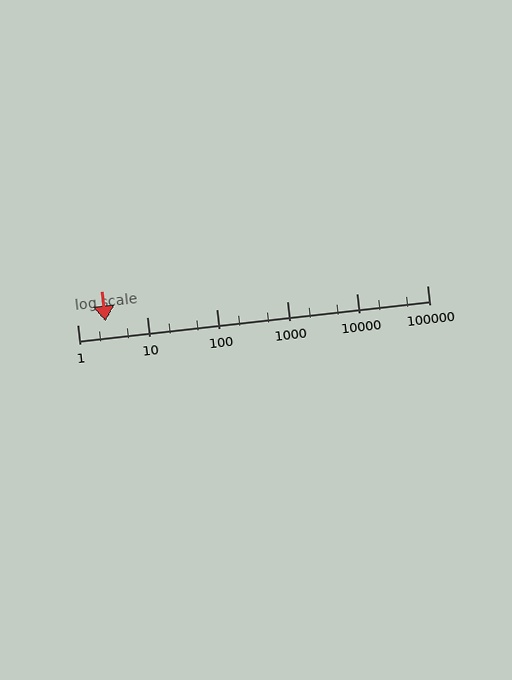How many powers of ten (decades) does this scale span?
The scale spans 5 decades, from 1 to 100000.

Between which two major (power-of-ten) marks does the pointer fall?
The pointer is between 1 and 10.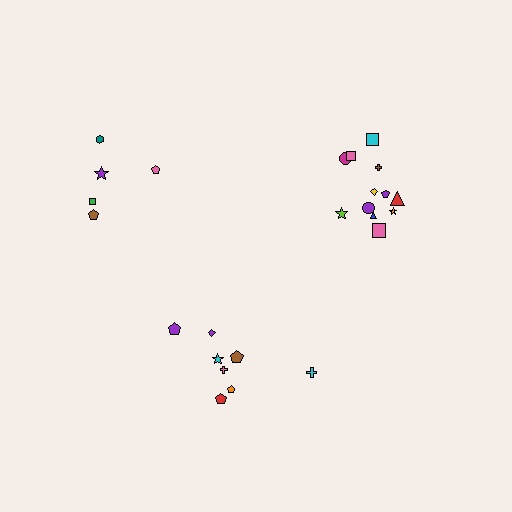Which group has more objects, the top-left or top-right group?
The top-right group.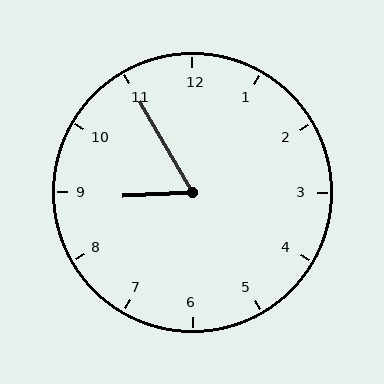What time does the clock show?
8:55.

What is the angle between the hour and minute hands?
Approximately 62 degrees.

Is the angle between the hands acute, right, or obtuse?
It is acute.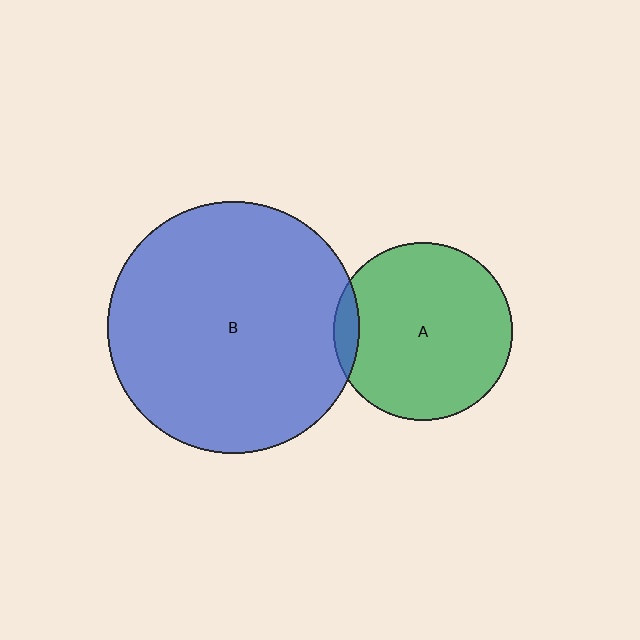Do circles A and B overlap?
Yes.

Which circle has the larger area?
Circle B (blue).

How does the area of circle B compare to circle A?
Approximately 2.0 times.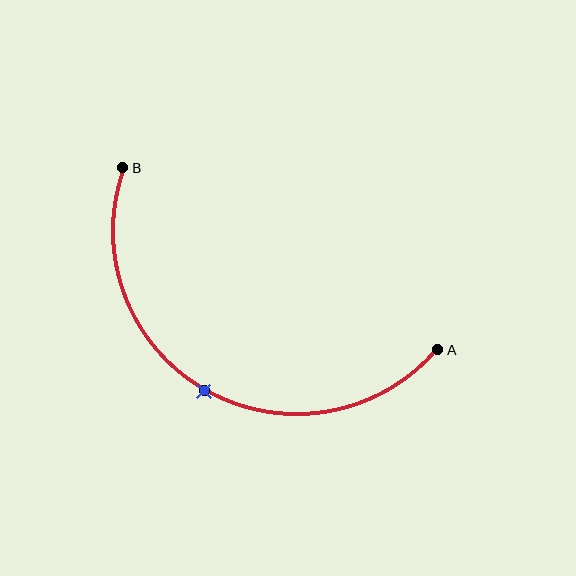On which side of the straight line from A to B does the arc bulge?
The arc bulges below the straight line connecting A and B.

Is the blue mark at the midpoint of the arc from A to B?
Yes. The blue mark lies on the arc at equal arc-length from both A and B — it is the arc midpoint.